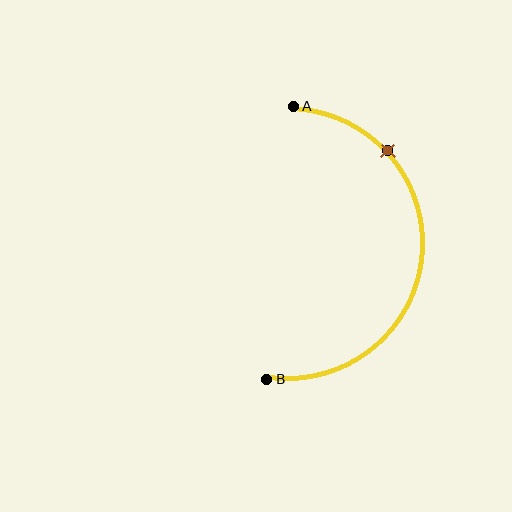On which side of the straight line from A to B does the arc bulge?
The arc bulges to the right of the straight line connecting A and B.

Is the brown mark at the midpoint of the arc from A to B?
No. The brown mark lies on the arc but is closer to endpoint A. The arc midpoint would be at the point on the curve equidistant along the arc from both A and B.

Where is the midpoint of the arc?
The arc midpoint is the point on the curve farthest from the straight line joining A and B. It sits to the right of that line.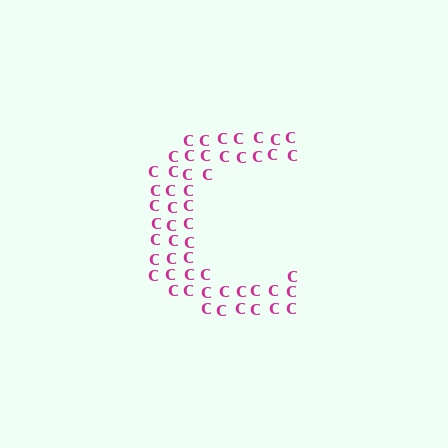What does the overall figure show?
The overall figure shows the letter C.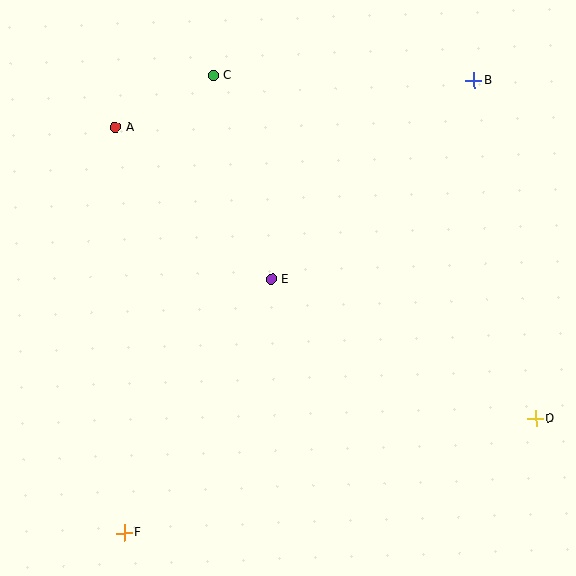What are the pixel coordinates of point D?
Point D is at (535, 419).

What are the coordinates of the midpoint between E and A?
The midpoint between E and A is at (193, 203).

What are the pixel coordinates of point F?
Point F is at (124, 533).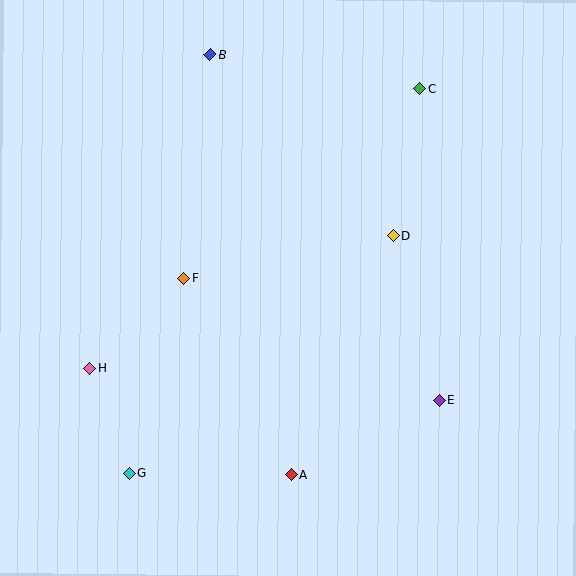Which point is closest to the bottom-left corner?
Point G is closest to the bottom-left corner.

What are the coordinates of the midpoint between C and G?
The midpoint between C and G is at (275, 281).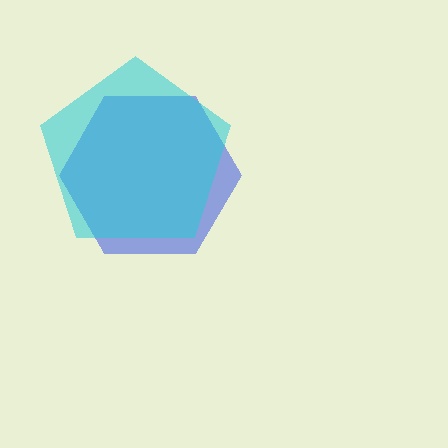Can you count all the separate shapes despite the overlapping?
Yes, there are 2 separate shapes.